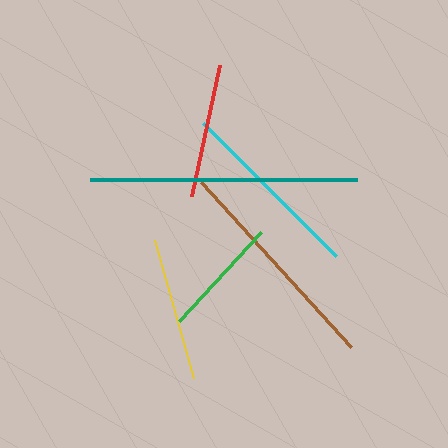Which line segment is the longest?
The teal line is the longest at approximately 267 pixels.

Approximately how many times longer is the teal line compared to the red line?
The teal line is approximately 2.0 times the length of the red line.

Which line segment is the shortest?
The green line is the shortest at approximately 121 pixels.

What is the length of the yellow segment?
The yellow segment is approximately 144 pixels long.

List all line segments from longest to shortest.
From longest to shortest: teal, brown, cyan, yellow, red, green.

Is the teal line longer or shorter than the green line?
The teal line is longer than the green line.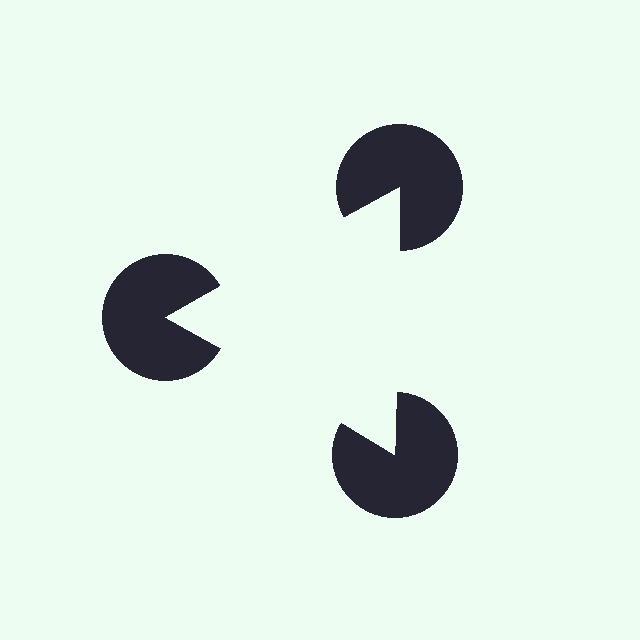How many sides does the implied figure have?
3 sides.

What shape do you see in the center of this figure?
An illusory triangle — its edges are inferred from the aligned wedge cuts in the pac-man discs, not physically drawn.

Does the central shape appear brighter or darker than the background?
It typically appears slightly brighter than the background, even though no actual brightness change is drawn.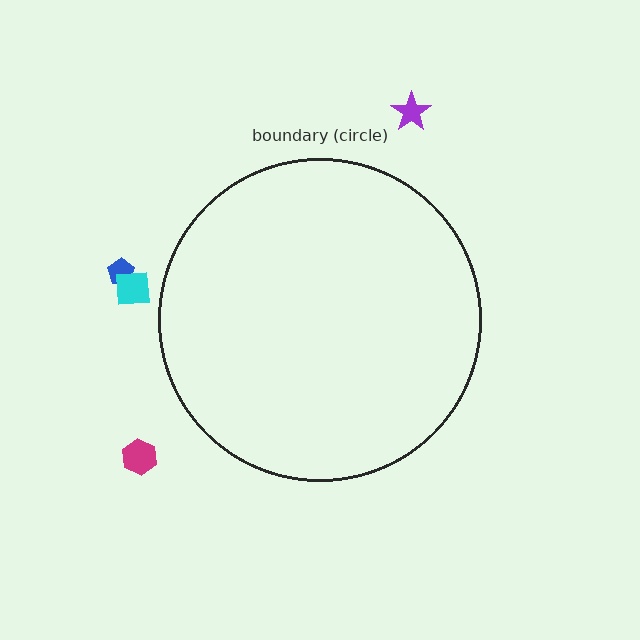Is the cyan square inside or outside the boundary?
Outside.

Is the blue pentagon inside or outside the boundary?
Outside.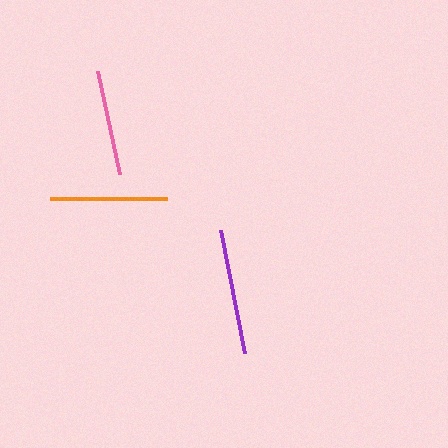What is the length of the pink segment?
The pink segment is approximately 105 pixels long.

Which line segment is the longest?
The purple line is the longest at approximately 124 pixels.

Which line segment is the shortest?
The pink line is the shortest at approximately 105 pixels.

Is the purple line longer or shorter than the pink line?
The purple line is longer than the pink line.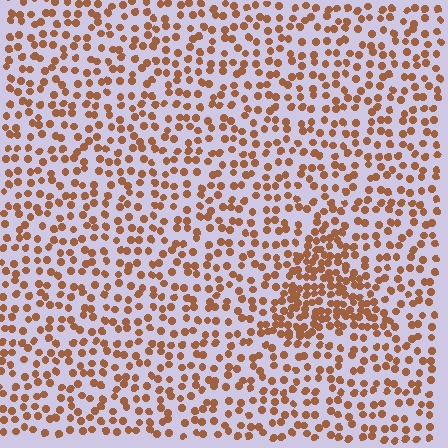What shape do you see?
I see a triangle.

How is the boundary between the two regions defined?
The boundary is defined by a change in element density (approximately 2.1x ratio). All elements are the same color, size, and shape.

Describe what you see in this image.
The image contains small brown elements arranged at two different densities. A triangle-shaped region is visible where the elements are more densely packed than the surrounding area.